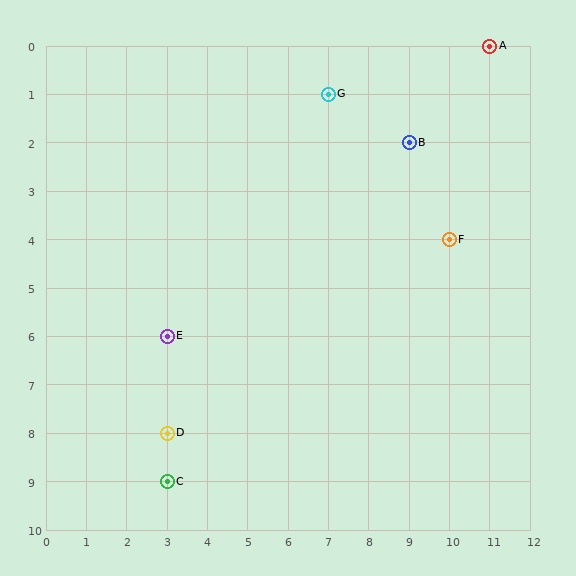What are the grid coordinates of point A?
Point A is at grid coordinates (11, 0).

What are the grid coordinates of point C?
Point C is at grid coordinates (3, 9).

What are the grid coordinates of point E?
Point E is at grid coordinates (3, 6).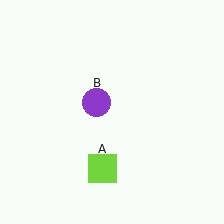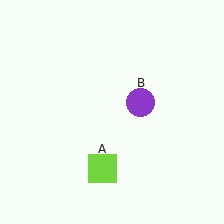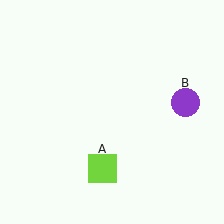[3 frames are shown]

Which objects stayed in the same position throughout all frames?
Lime square (object A) remained stationary.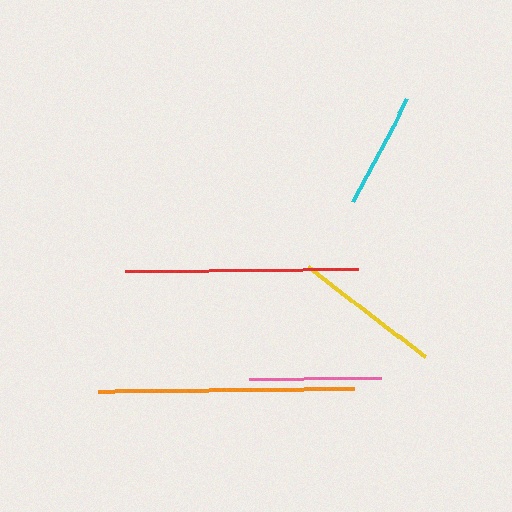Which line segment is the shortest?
The cyan line is the shortest at approximately 115 pixels.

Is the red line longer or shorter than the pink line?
The red line is longer than the pink line.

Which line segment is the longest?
The orange line is the longest at approximately 256 pixels.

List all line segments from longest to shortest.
From longest to shortest: orange, red, yellow, pink, cyan.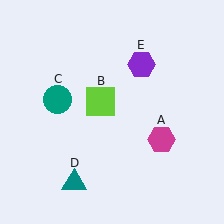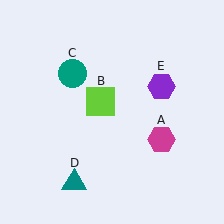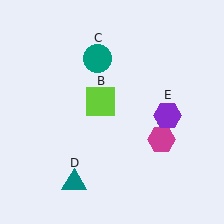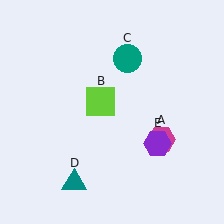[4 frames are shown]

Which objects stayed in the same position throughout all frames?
Magenta hexagon (object A) and lime square (object B) and teal triangle (object D) remained stationary.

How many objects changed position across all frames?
2 objects changed position: teal circle (object C), purple hexagon (object E).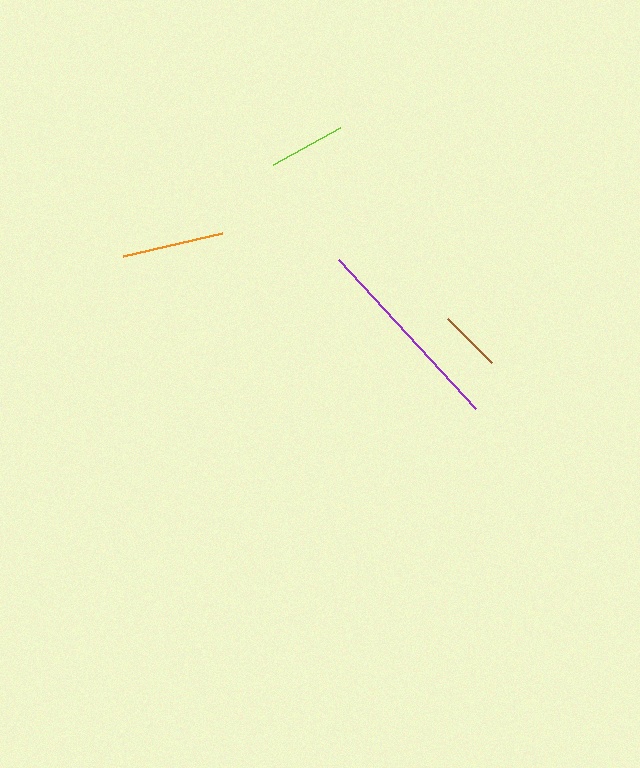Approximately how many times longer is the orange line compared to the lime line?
The orange line is approximately 1.3 times the length of the lime line.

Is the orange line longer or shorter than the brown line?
The orange line is longer than the brown line.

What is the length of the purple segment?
The purple segment is approximately 203 pixels long.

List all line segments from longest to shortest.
From longest to shortest: purple, orange, lime, brown.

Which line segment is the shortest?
The brown line is the shortest at approximately 62 pixels.